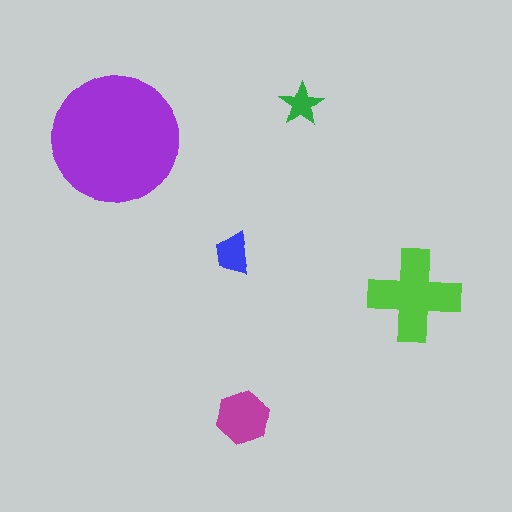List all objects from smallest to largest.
The green star, the blue trapezoid, the magenta hexagon, the lime cross, the purple circle.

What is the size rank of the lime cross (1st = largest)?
2nd.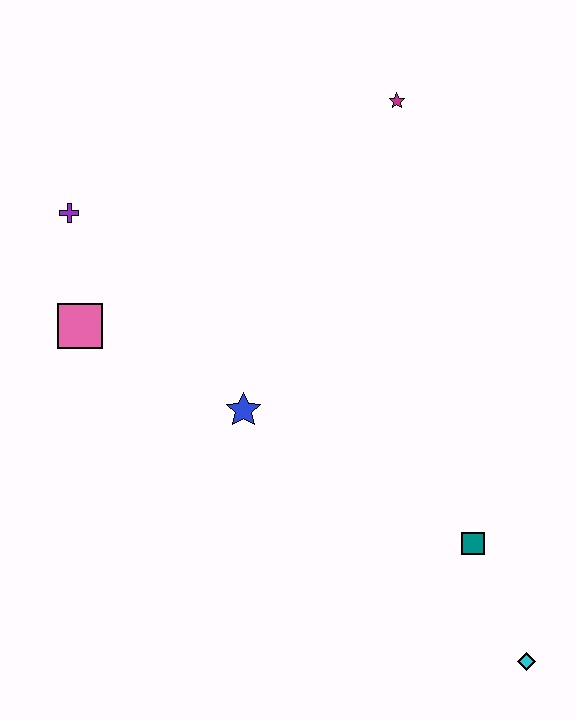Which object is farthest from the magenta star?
The cyan diamond is farthest from the magenta star.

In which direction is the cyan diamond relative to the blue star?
The cyan diamond is to the right of the blue star.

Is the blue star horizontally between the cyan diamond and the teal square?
No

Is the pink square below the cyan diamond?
No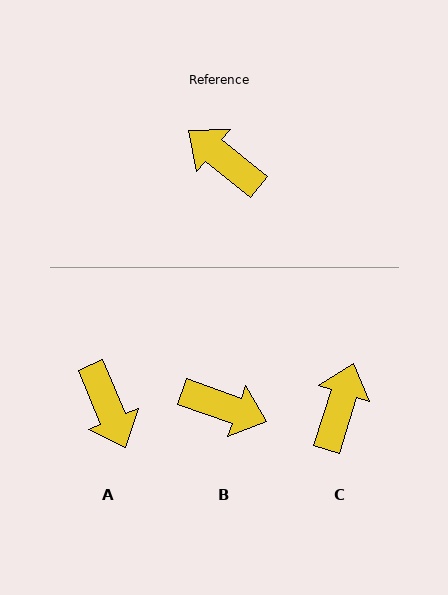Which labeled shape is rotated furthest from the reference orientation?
B, about 161 degrees away.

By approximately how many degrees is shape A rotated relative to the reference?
Approximately 151 degrees counter-clockwise.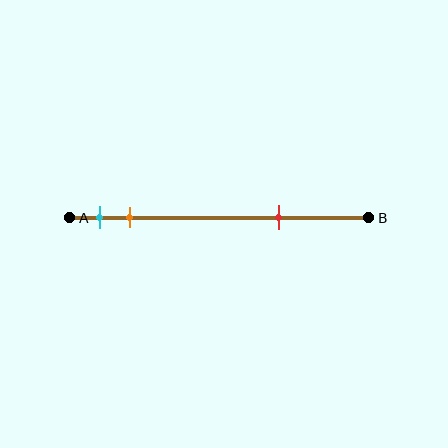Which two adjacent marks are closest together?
The cyan and orange marks are the closest adjacent pair.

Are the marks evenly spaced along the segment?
No, the marks are not evenly spaced.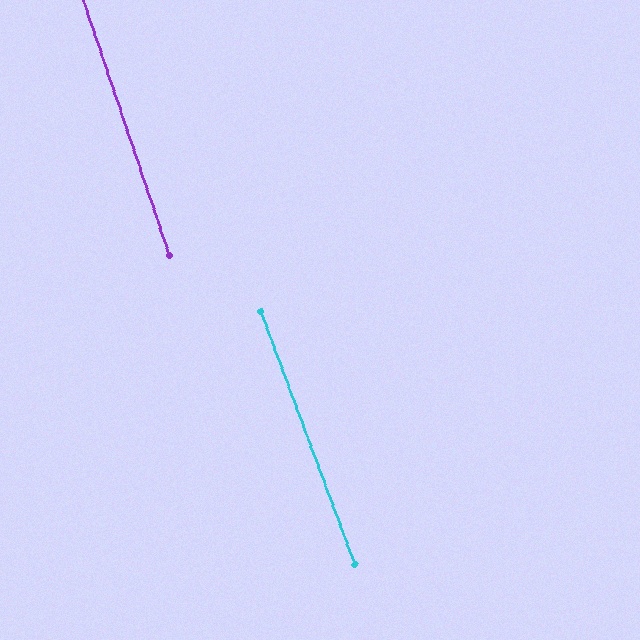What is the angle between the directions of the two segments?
Approximately 2 degrees.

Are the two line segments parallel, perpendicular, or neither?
Parallel — their directions differ by only 1.9°.